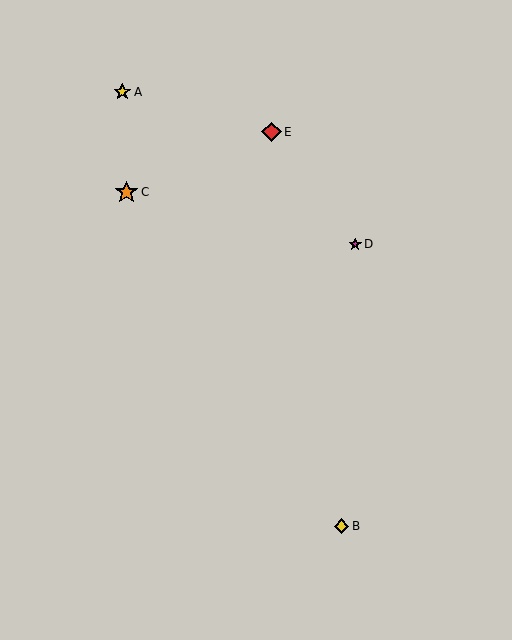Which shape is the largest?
The orange star (labeled C) is the largest.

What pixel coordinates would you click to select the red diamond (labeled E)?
Click at (272, 132) to select the red diamond E.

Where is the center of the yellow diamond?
The center of the yellow diamond is at (342, 526).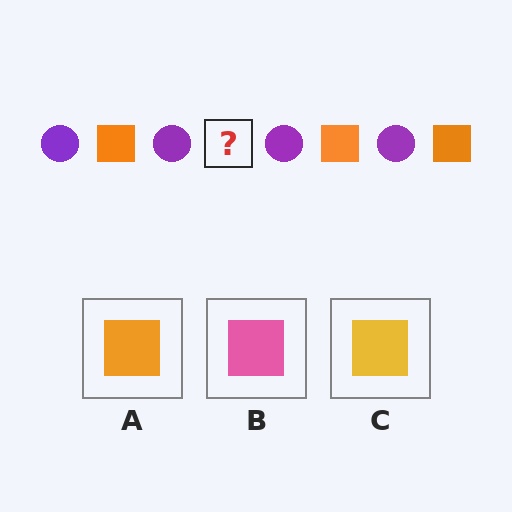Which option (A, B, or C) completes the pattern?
A.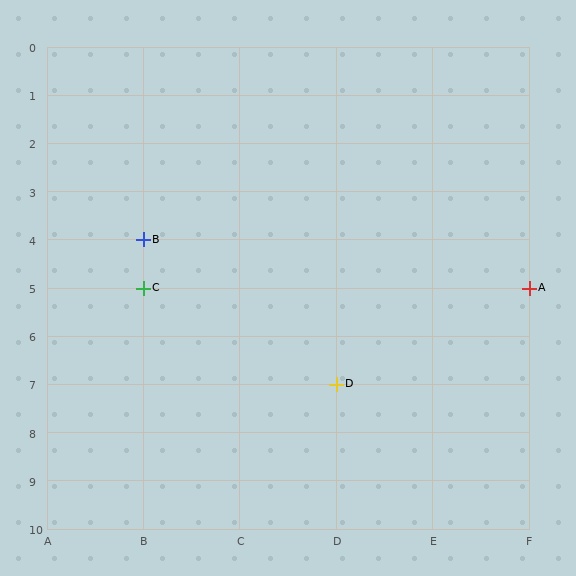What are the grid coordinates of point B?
Point B is at grid coordinates (B, 4).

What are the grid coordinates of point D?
Point D is at grid coordinates (D, 7).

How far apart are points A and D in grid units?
Points A and D are 2 columns and 2 rows apart (about 2.8 grid units diagonally).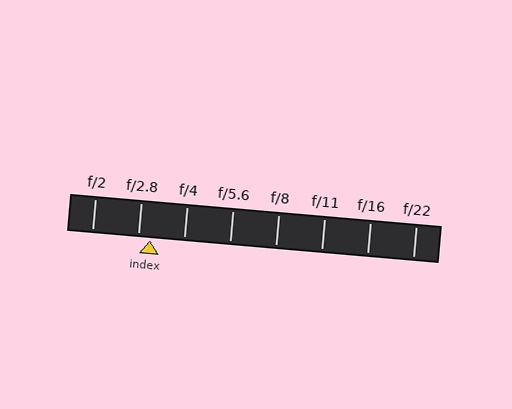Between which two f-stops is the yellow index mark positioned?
The index mark is between f/2.8 and f/4.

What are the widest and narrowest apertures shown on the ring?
The widest aperture shown is f/2 and the narrowest is f/22.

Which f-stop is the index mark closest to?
The index mark is closest to f/2.8.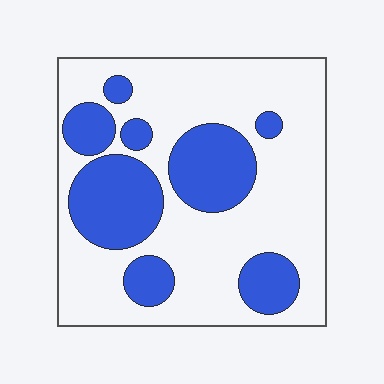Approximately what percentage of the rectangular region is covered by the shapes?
Approximately 30%.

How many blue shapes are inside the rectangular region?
8.